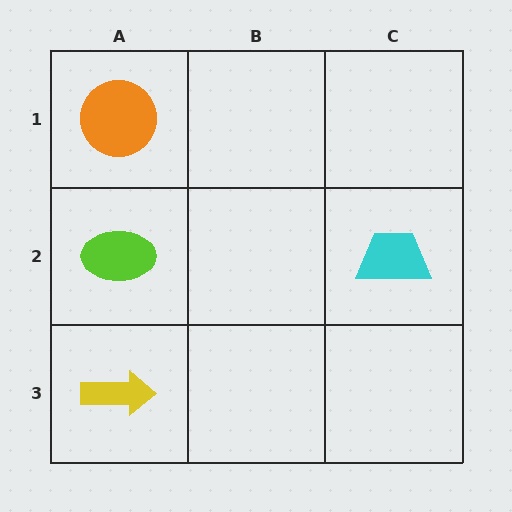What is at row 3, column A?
A yellow arrow.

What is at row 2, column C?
A cyan trapezoid.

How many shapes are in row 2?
2 shapes.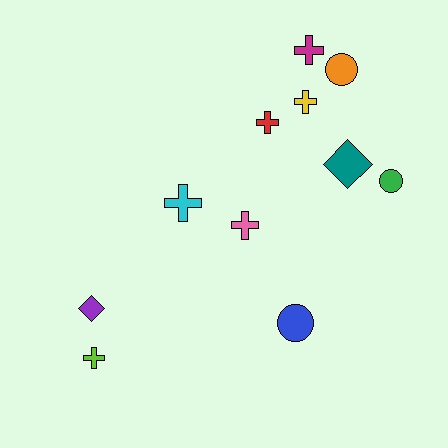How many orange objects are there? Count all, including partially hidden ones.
There is 1 orange object.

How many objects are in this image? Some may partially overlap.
There are 11 objects.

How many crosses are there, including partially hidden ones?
There are 6 crosses.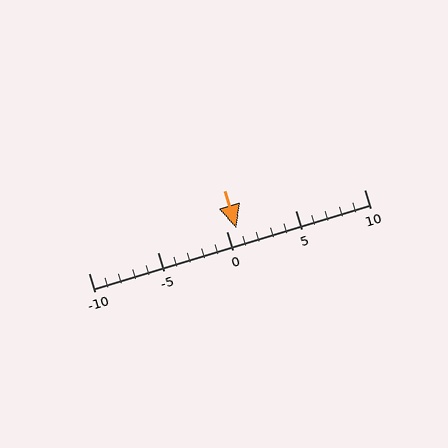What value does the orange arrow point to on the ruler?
The orange arrow points to approximately 1.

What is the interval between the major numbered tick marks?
The major tick marks are spaced 5 units apart.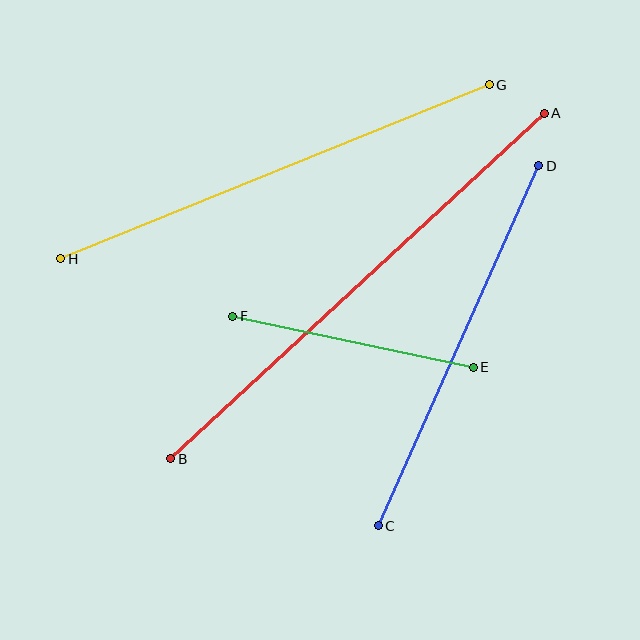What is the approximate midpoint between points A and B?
The midpoint is at approximately (358, 286) pixels.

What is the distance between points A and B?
The distance is approximately 509 pixels.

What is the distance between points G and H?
The distance is approximately 462 pixels.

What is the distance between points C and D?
The distance is approximately 395 pixels.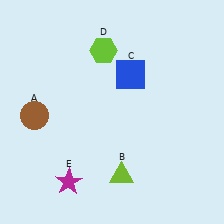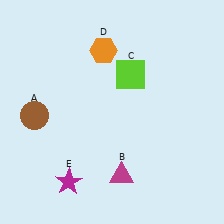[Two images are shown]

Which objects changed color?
B changed from lime to magenta. C changed from blue to lime. D changed from lime to orange.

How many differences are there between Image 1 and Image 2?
There are 3 differences between the two images.